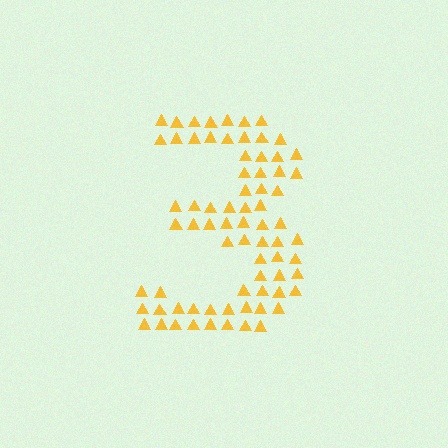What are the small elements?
The small elements are triangles.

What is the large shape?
The large shape is the digit 3.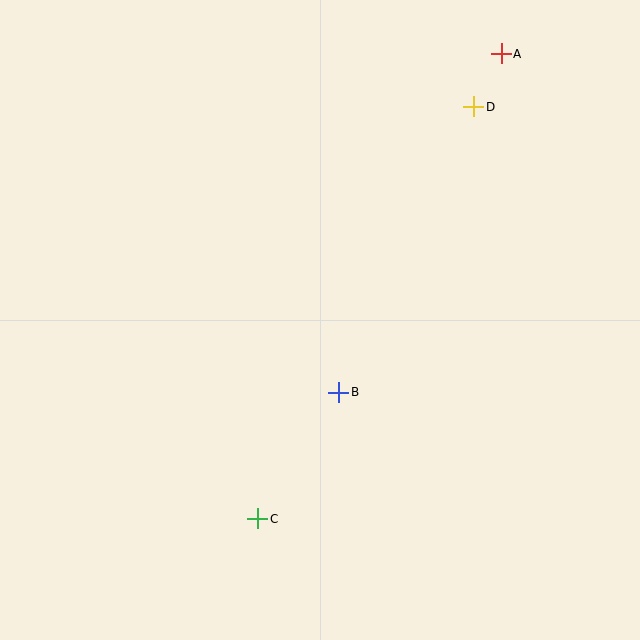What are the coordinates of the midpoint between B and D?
The midpoint between B and D is at (406, 249).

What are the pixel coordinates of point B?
Point B is at (339, 392).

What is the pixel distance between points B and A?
The distance between B and A is 375 pixels.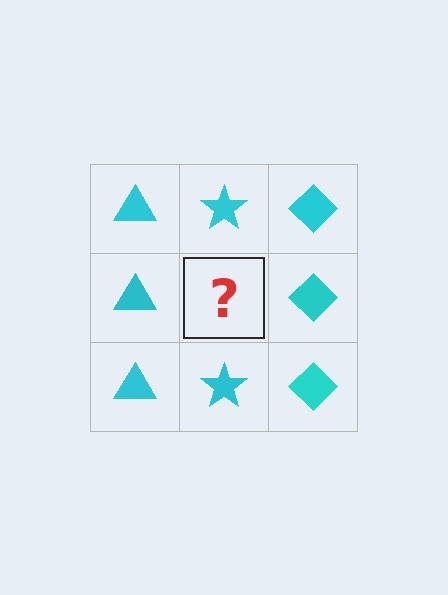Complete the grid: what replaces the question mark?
The question mark should be replaced with a cyan star.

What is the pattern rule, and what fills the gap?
The rule is that each column has a consistent shape. The gap should be filled with a cyan star.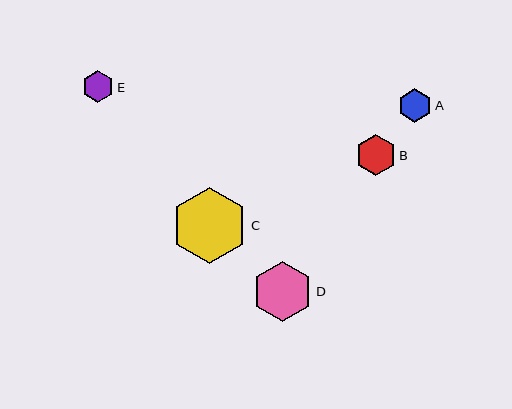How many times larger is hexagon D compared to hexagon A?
Hexagon D is approximately 1.8 times the size of hexagon A.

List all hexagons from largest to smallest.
From largest to smallest: C, D, B, A, E.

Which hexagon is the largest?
Hexagon C is the largest with a size of approximately 76 pixels.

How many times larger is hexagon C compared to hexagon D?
Hexagon C is approximately 1.3 times the size of hexagon D.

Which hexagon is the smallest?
Hexagon E is the smallest with a size of approximately 32 pixels.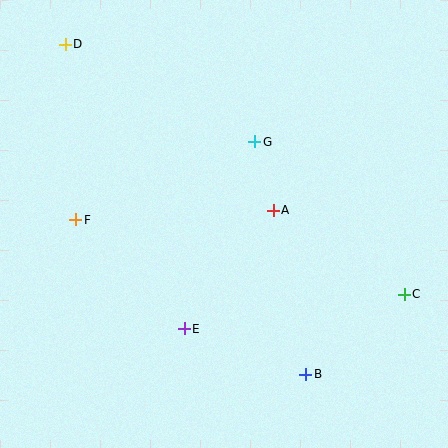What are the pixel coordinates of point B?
Point B is at (306, 374).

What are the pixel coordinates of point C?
Point C is at (404, 294).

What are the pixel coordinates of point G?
Point G is at (255, 142).